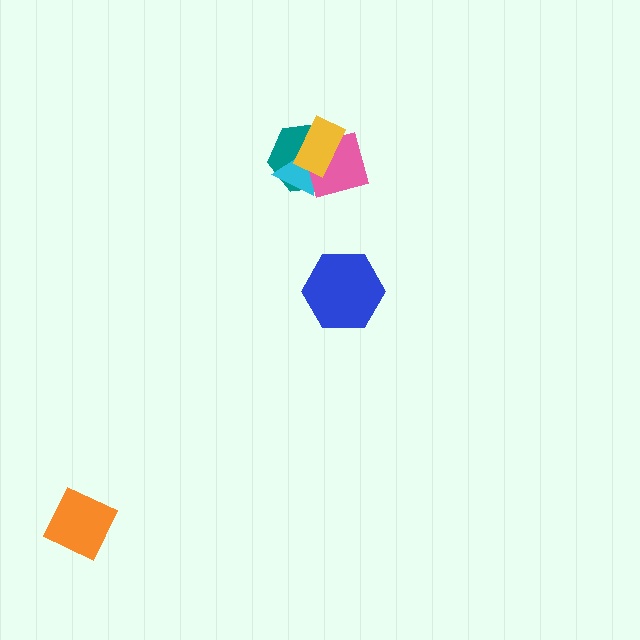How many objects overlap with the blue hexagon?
0 objects overlap with the blue hexagon.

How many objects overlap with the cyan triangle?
3 objects overlap with the cyan triangle.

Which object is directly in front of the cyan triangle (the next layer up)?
The pink square is directly in front of the cyan triangle.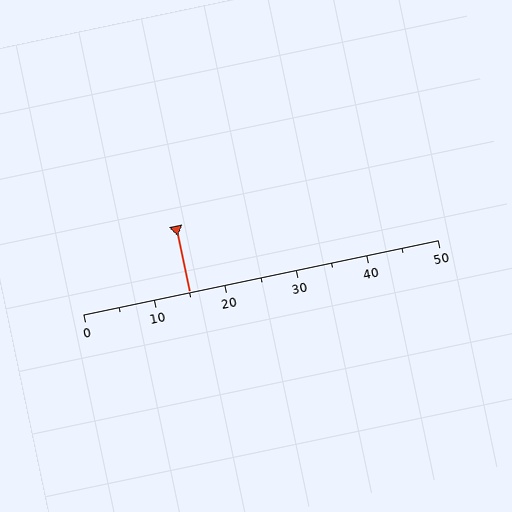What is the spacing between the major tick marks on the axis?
The major ticks are spaced 10 apart.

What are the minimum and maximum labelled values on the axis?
The axis runs from 0 to 50.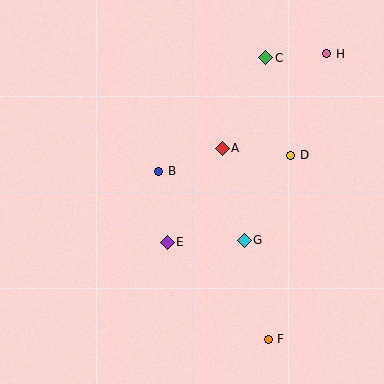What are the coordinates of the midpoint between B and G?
The midpoint between B and G is at (202, 206).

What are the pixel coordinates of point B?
Point B is at (159, 171).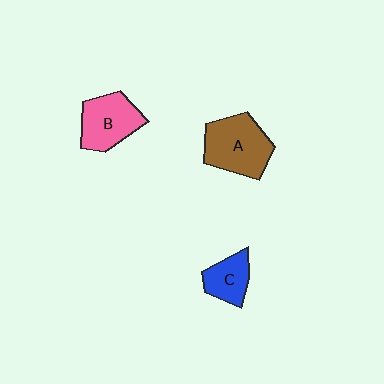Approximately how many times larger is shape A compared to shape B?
Approximately 1.2 times.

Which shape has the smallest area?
Shape C (blue).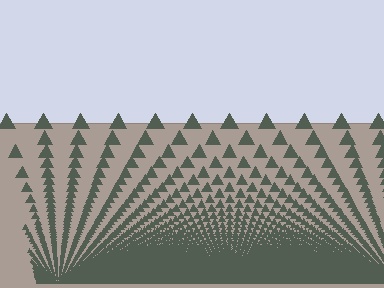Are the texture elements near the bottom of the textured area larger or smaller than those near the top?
Smaller. The gradient is inverted — elements near the bottom are smaller and denser.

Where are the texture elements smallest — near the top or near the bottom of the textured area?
Near the bottom.